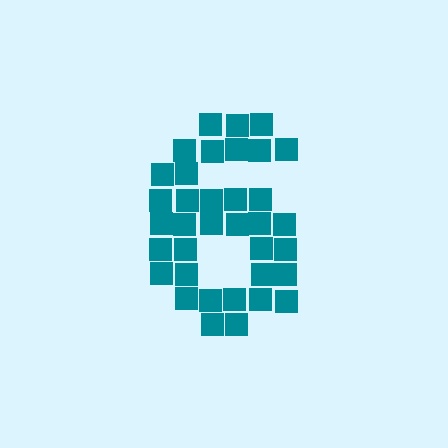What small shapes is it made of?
It is made of small squares.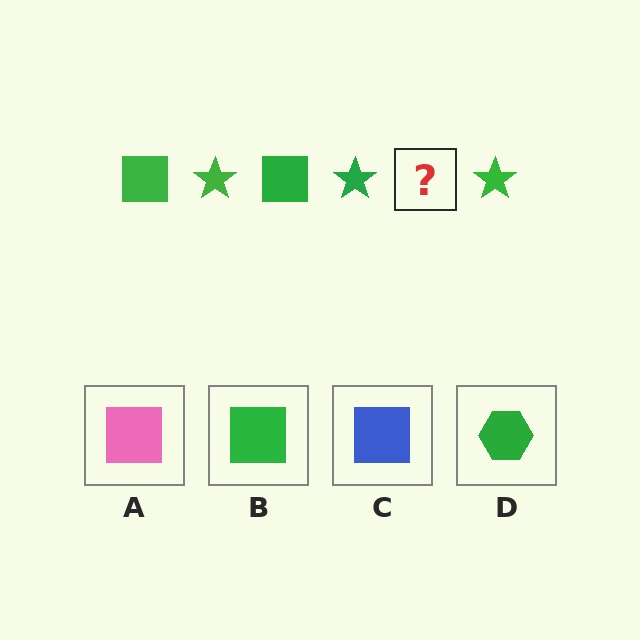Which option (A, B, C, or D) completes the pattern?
B.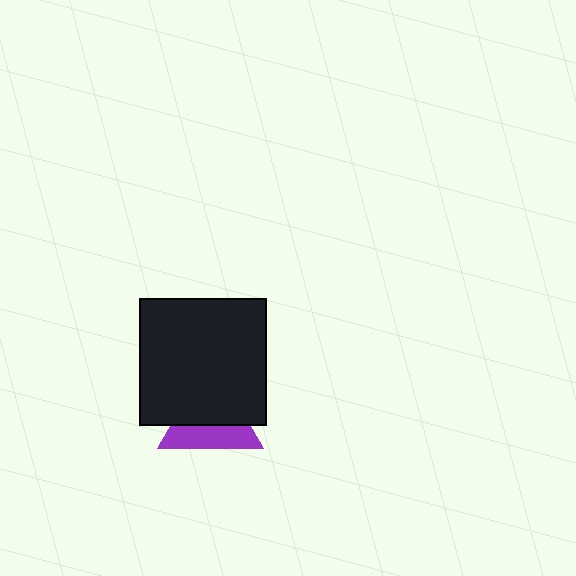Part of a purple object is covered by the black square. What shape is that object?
It is a triangle.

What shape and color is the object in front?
The object in front is a black square.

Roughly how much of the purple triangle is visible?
A small part of it is visible (roughly 45%).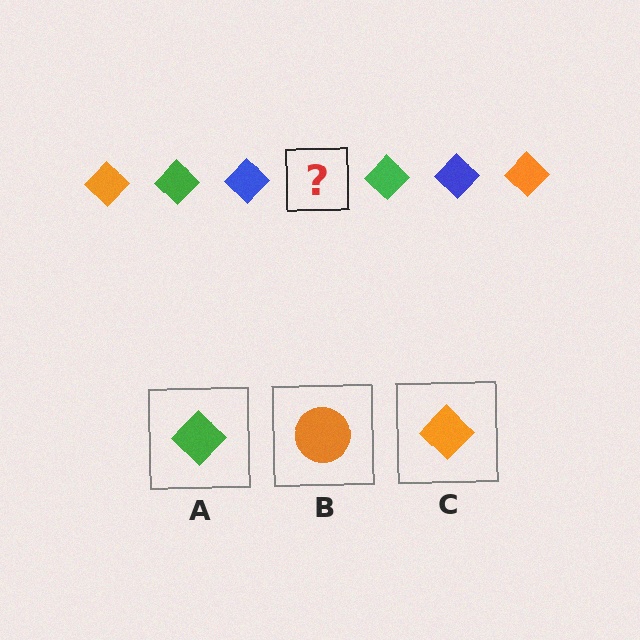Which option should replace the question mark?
Option C.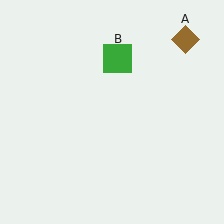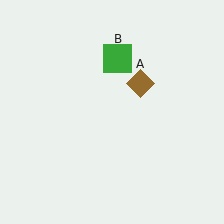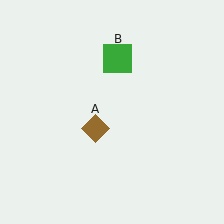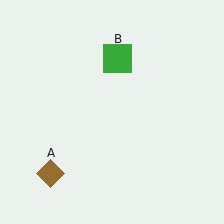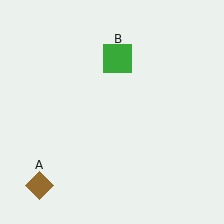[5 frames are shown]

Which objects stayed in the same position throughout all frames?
Green square (object B) remained stationary.